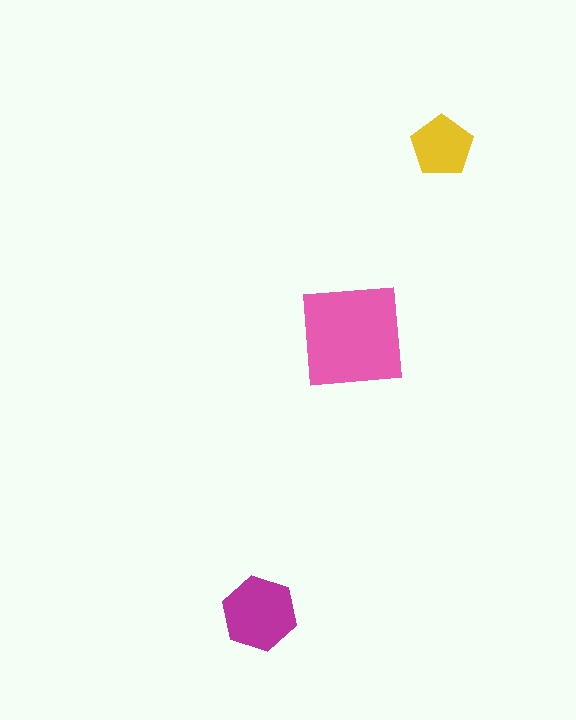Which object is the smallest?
The yellow pentagon.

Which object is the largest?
The pink square.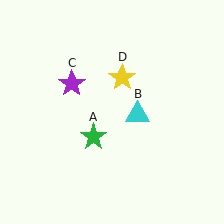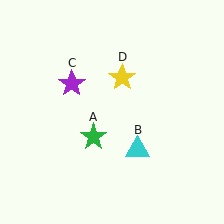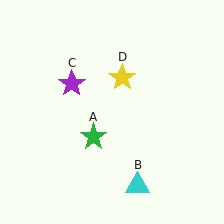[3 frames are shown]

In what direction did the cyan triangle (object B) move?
The cyan triangle (object B) moved down.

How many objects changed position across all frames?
1 object changed position: cyan triangle (object B).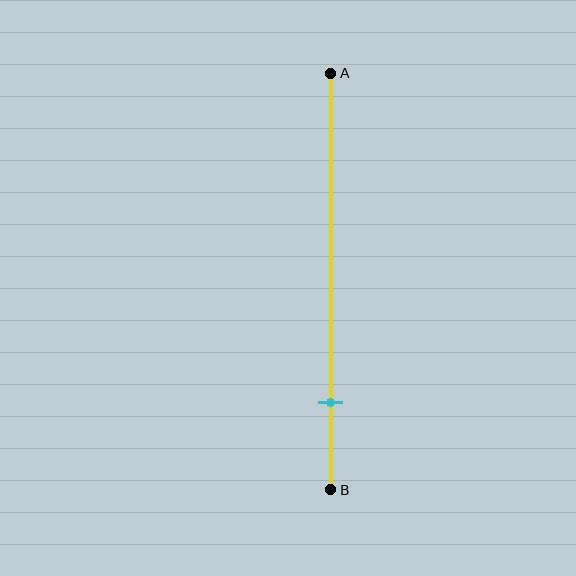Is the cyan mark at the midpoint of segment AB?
No, the mark is at about 80% from A, not at the 50% midpoint.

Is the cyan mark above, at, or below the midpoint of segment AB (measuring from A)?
The cyan mark is below the midpoint of segment AB.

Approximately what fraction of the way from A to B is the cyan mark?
The cyan mark is approximately 80% of the way from A to B.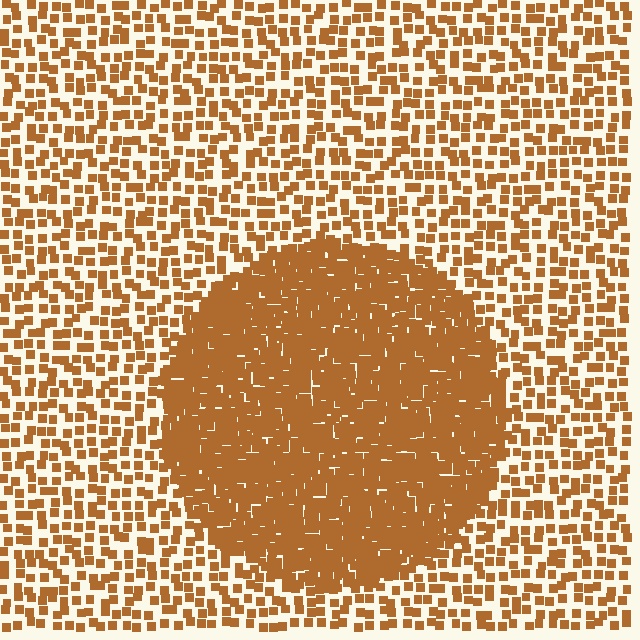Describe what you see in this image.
The image contains small brown elements arranged at two different densities. A circle-shaped region is visible where the elements are more densely packed than the surrounding area.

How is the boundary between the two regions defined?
The boundary is defined by a change in element density (approximately 2.7x ratio). All elements are the same color, size, and shape.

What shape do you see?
I see a circle.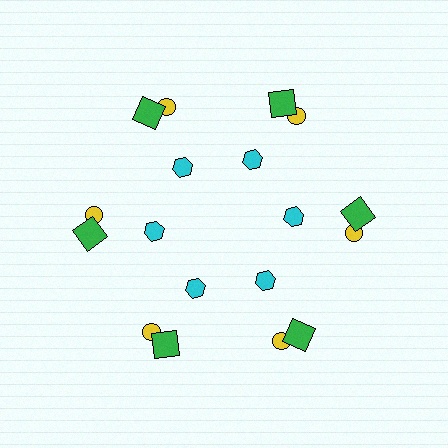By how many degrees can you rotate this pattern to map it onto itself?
The pattern maps onto itself every 60 degrees of rotation.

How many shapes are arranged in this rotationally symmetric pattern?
There are 18 shapes, arranged in 6 groups of 3.